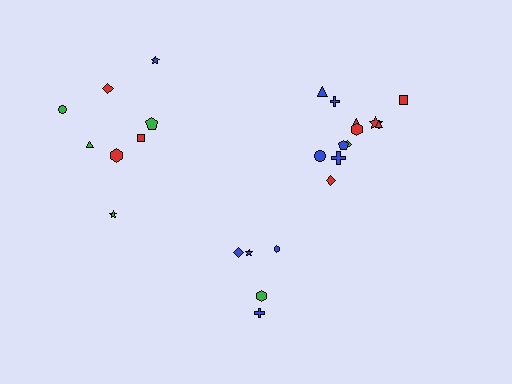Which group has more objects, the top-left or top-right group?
The top-right group.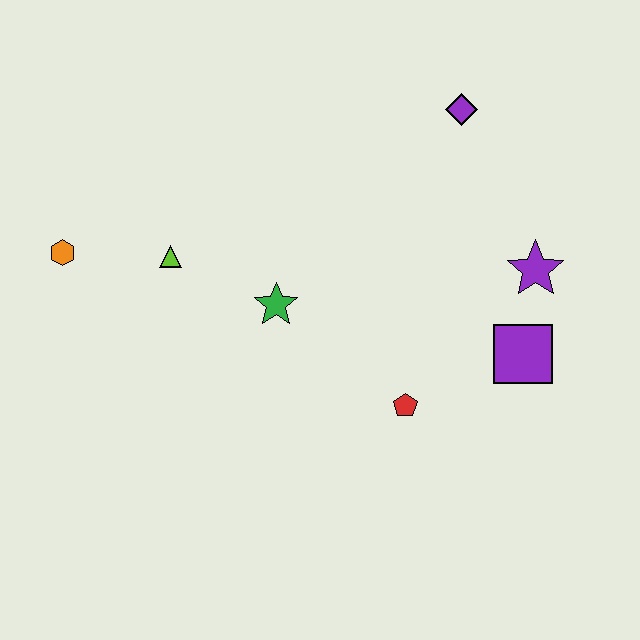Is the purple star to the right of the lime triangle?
Yes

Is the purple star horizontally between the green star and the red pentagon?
No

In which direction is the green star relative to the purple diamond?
The green star is below the purple diamond.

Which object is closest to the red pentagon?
The purple square is closest to the red pentagon.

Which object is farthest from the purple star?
The orange hexagon is farthest from the purple star.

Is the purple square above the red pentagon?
Yes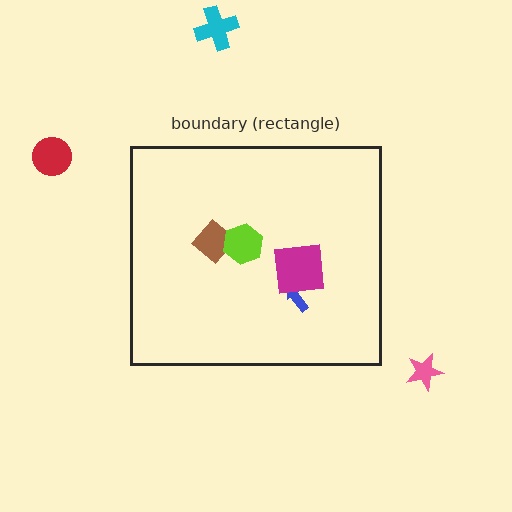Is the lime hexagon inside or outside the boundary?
Inside.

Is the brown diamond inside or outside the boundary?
Inside.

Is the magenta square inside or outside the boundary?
Inside.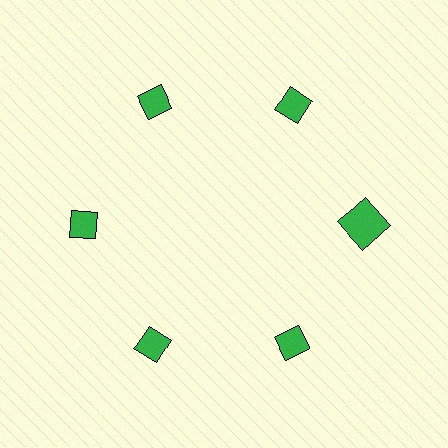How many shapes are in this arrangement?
There are 6 shapes arranged in a ring pattern.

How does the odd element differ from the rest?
It has a different shape: square instead of diamond.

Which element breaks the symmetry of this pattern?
The green square at roughly the 3 o'clock position breaks the symmetry. All other shapes are green diamonds.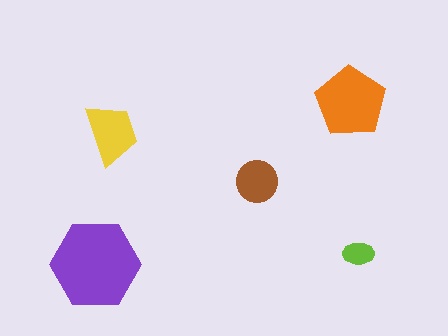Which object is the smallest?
The lime ellipse.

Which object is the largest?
The purple hexagon.